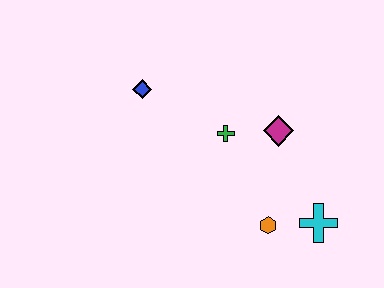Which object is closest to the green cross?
The magenta diamond is closest to the green cross.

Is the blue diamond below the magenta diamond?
No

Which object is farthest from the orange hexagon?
The blue diamond is farthest from the orange hexagon.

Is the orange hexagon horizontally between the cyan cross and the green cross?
Yes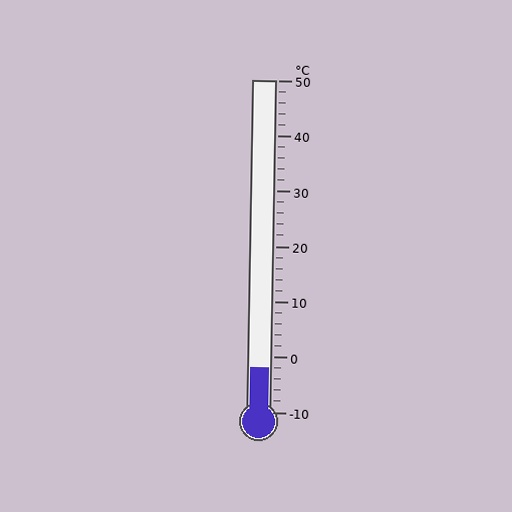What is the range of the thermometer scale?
The thermometer scale ranges from -10°C to 50°C.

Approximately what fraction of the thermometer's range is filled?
The thermometer is filled to approximately 15% of its range.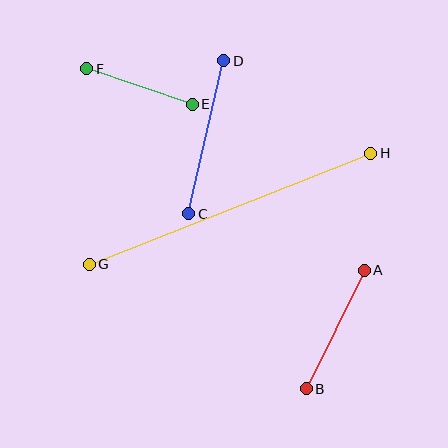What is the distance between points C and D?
The distance is approximately 157 pixels.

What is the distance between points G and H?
The distance is approximately 303 pixels.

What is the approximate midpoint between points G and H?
The midpoint is at approximately (230, 209) pixels.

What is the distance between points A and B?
The distance is approximately 132 pixels.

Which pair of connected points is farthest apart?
Points G and H are farthest apart.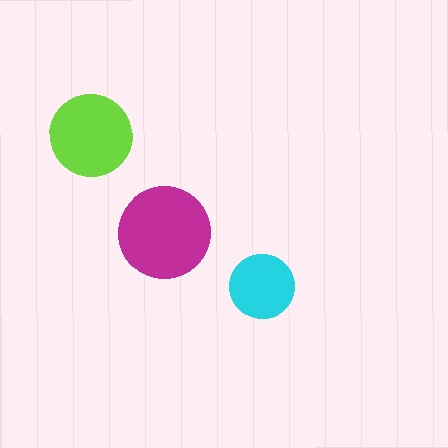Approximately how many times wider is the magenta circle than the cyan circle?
About 1.5 times wider.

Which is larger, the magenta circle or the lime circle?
The magenta one.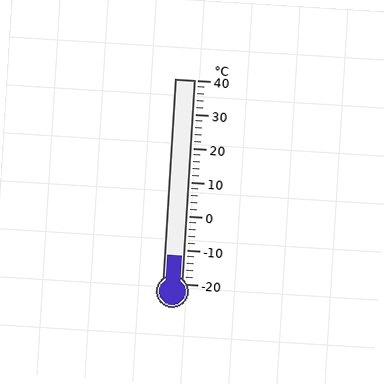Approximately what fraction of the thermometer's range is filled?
The thermometer is filled to approximately 15% of its range.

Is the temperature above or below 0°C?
The temperature is below 0°C.